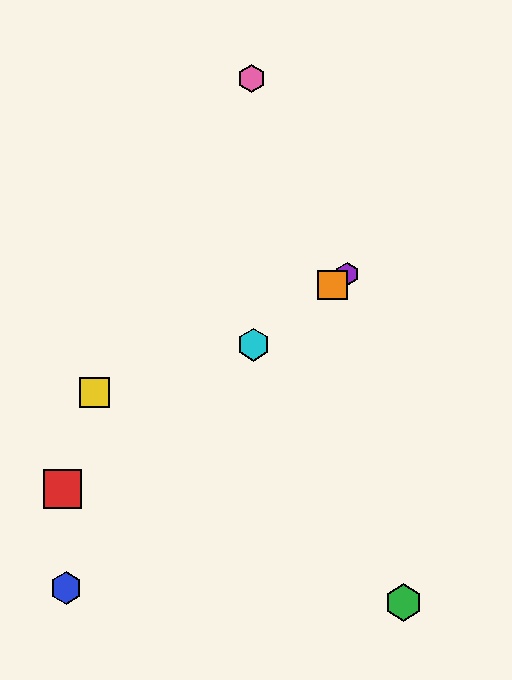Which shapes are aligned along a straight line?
The red square, the purple hexagon, the orange square, the cyan hexagon are aligned along a straight line.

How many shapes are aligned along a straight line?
4 shapes (the red square, the purple hexagon, the orange square, the cyan hexagon) are aligned along a straight line.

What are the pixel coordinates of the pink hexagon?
The pink hexagon is at (251, 79).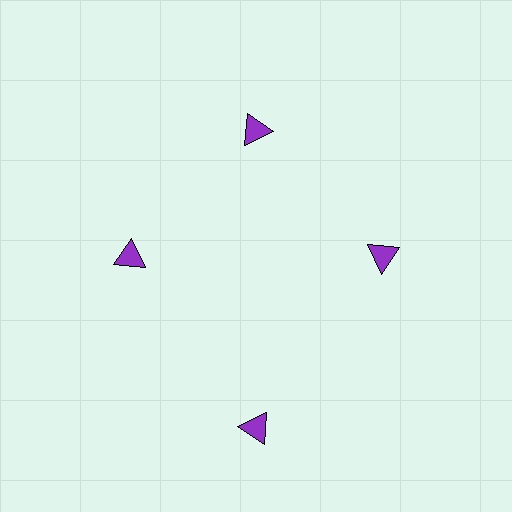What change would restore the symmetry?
The symmetry would be restored by moving it inward, back onto the ring so that all 4 triangles sit at equal angles and equal distance from the center.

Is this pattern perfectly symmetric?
No. The 4 purple triangles are arranged in a ring, but one element near the 6 o'clock position is pushed outward from the center, breaking the 4-fold rotational symmetry.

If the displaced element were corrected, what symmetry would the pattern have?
It would have 4-fold rotational symmetry — the pattern would map onto itself every 90 degrees.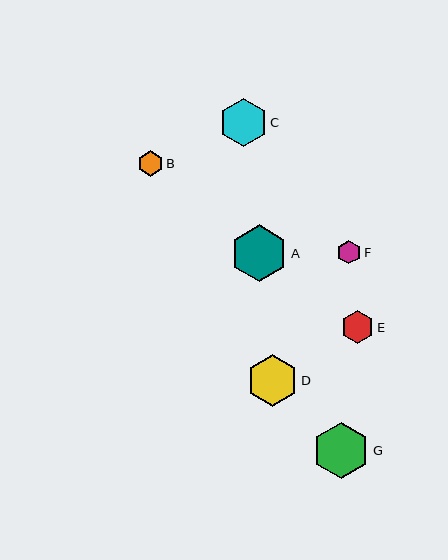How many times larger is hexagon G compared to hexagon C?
Hexagon G is approximately 1.2 times the size of hexagon C.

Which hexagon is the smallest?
Hexagon F is the smallest with a size of approximately 24 pixels.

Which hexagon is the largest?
Hexagon A is the largest with a size of approximately 57 pixels.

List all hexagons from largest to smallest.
From largest to smallest: A, G, D, C, E, B, F.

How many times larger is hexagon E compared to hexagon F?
Hexagon E is approximately 1.4 times the size of hexagon F.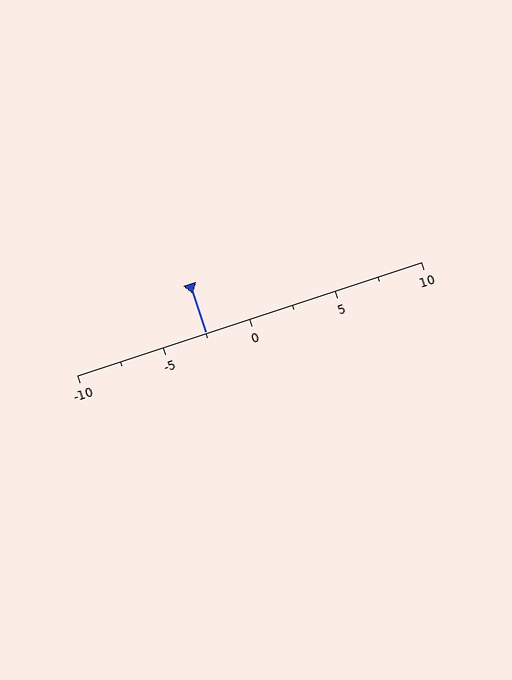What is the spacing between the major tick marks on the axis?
The major ticks are spaced 5 apart.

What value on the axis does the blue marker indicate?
The marker indicates approximately -2.5.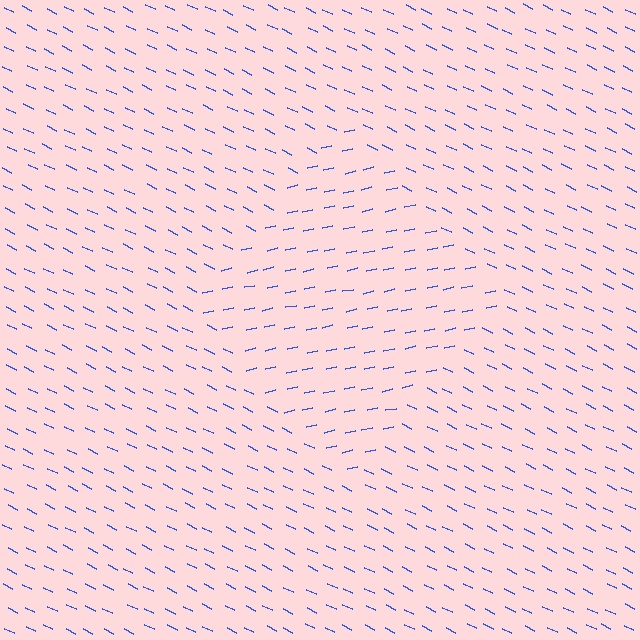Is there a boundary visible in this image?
Yes, there is a texture boundary formed by a change in line orientation.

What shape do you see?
I see a diamond.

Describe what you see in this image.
The image is filled with small blue line segments. A diamond region in the image has lines oriented differently from the surrounding lines, creating a visible texture boundary.